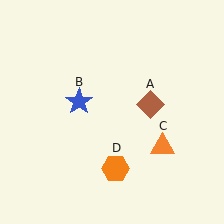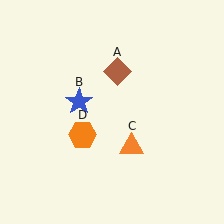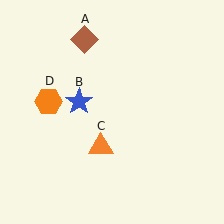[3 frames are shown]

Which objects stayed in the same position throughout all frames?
Blue star (object B) remained stationary.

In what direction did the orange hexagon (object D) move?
The orange hexagon (object D) moved up and to the left.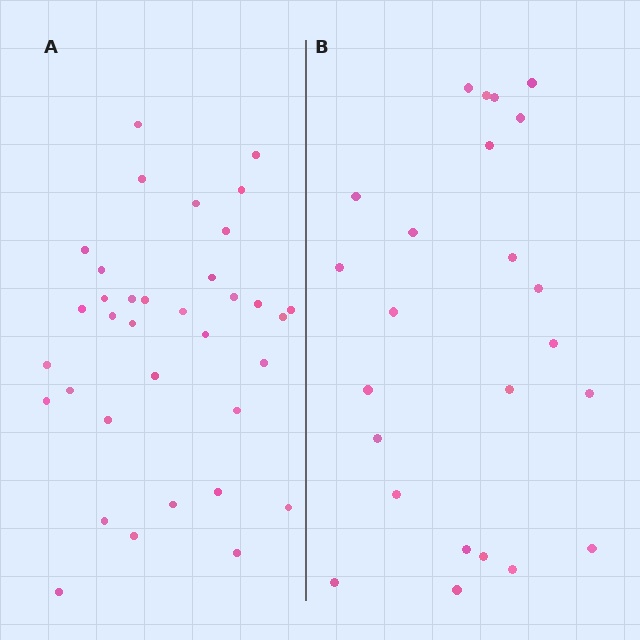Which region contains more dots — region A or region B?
Region A (the left region) has more dots.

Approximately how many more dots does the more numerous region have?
Region A has roughly 12 or so more dots than region B.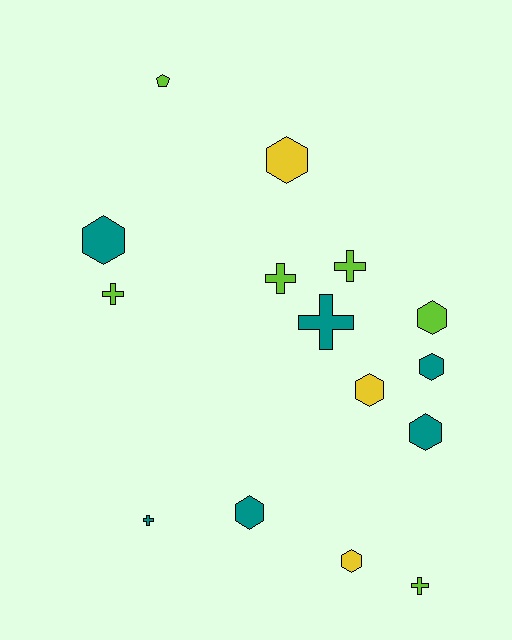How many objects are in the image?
There are 15 objects.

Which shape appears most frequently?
Hexagon, with 8 objects.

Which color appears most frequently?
Teal, with 6 objects.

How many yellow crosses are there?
There are no yellow crosses.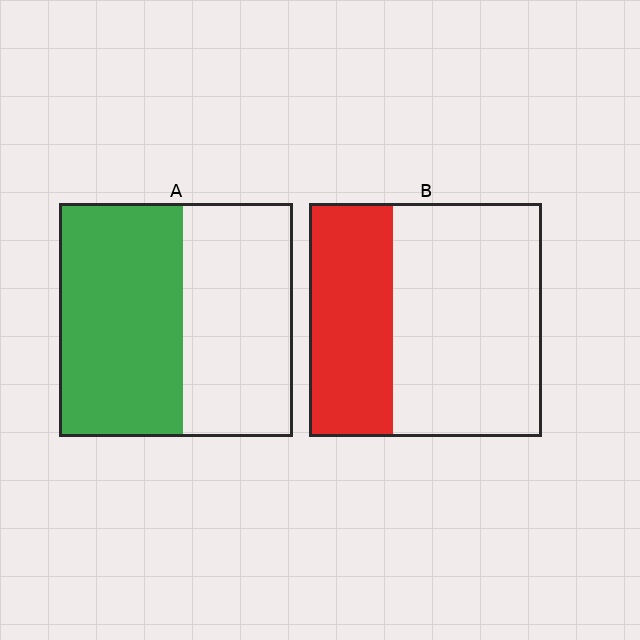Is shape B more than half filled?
No.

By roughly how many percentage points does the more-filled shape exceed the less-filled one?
By roughly 15 percentage points (A over B).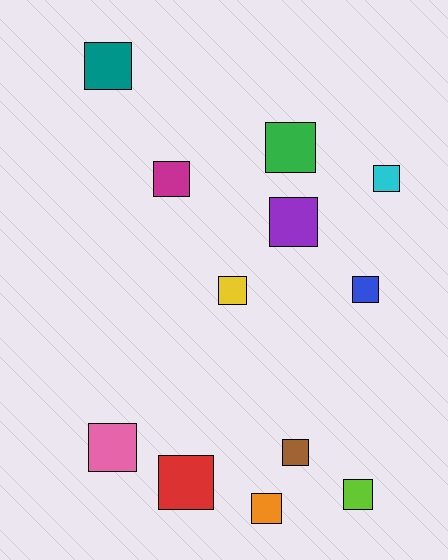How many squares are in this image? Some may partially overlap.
There are 12 squares.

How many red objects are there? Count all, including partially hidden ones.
There is 1 red object.